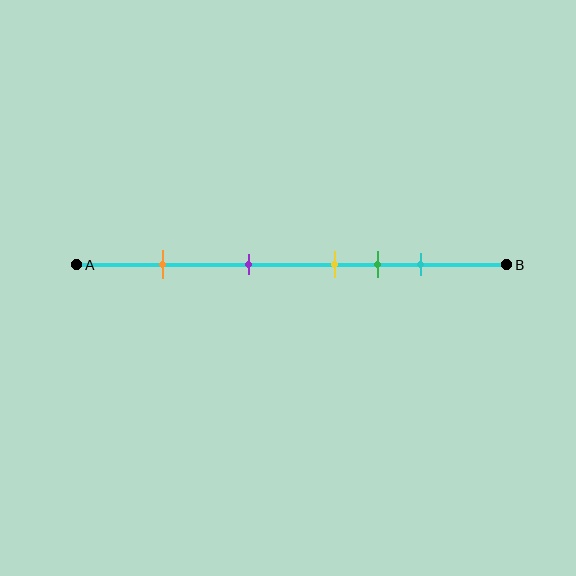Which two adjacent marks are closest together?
The yellow and green marks are the closest adjacent pair.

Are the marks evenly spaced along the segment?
No, the marks are not evenly spaced.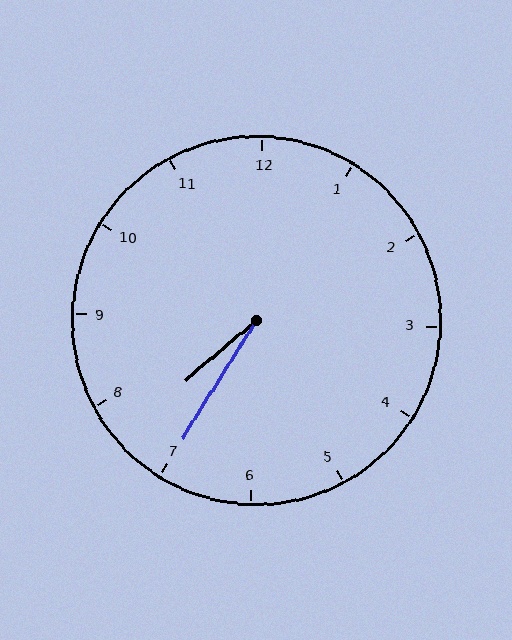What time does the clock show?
7:35.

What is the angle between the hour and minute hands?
Approximately 18 degrees.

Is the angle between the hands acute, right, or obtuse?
It is acute.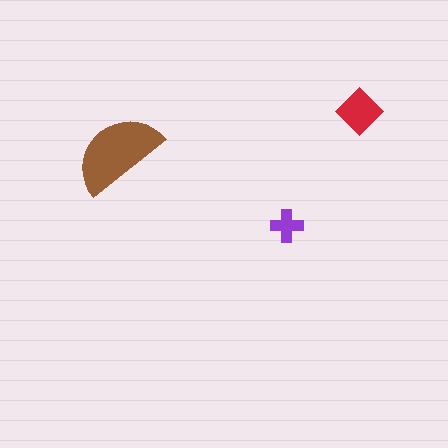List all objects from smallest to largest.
The purple cross, the red diamond, the brown semicircle.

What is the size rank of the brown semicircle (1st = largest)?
1st.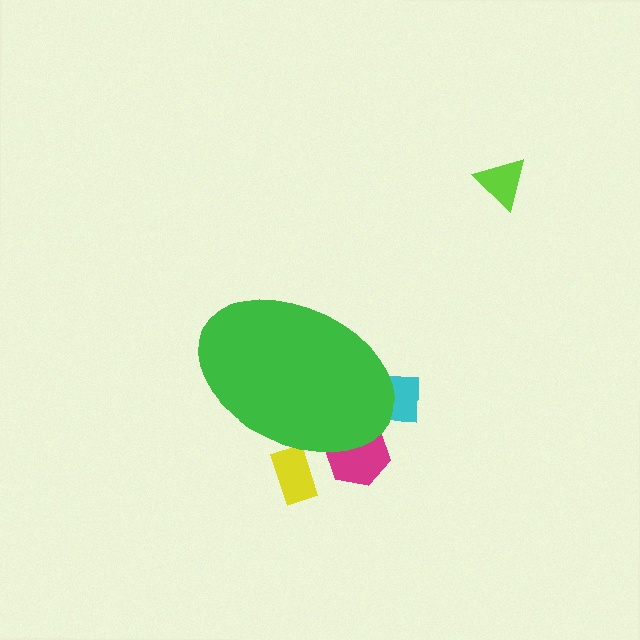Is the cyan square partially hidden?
Yes, the cyan square is partially hidden behind the green ellipse.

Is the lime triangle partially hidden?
No, the lime triangle is fully visible.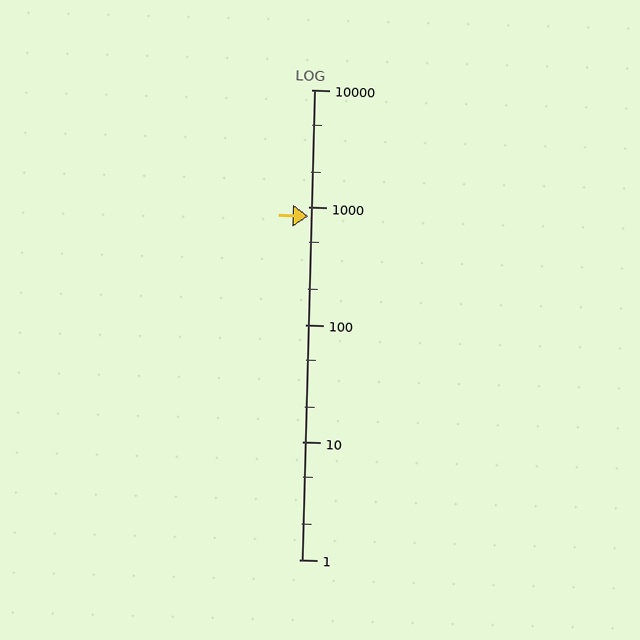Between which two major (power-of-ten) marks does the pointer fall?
The pointer is between 100 and 1000.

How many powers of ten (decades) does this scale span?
The scale spans 4 decades, from 1 to 10000.